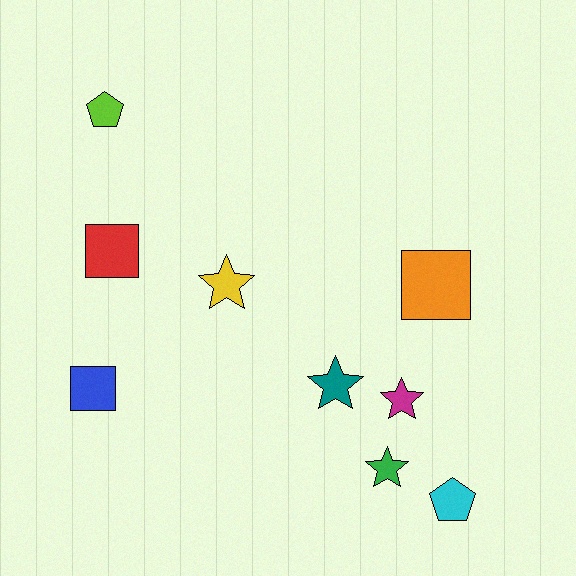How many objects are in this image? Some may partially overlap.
There are 9 objects.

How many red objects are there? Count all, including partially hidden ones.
There is 1 red object.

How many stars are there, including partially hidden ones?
There are 4 stars.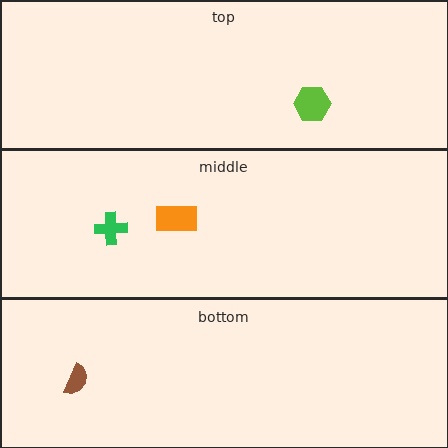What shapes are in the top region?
The lime hexagon.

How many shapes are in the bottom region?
1.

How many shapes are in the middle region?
2.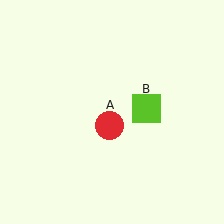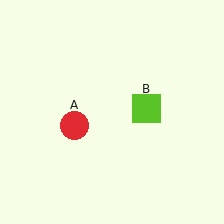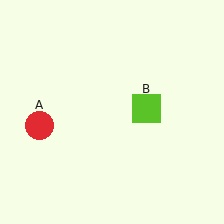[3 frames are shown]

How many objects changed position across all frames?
1 object changed position: red circle (object A).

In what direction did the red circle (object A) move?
The red circle (object A) moved left.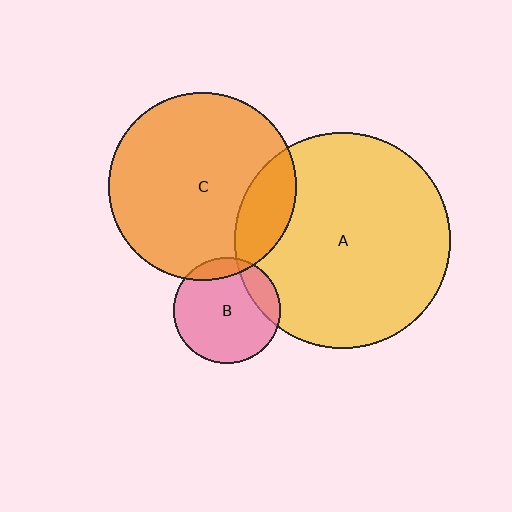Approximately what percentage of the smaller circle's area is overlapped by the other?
Approximately 10%.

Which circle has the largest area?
Circle A (yellow).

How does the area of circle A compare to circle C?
Approximately 1.3 times.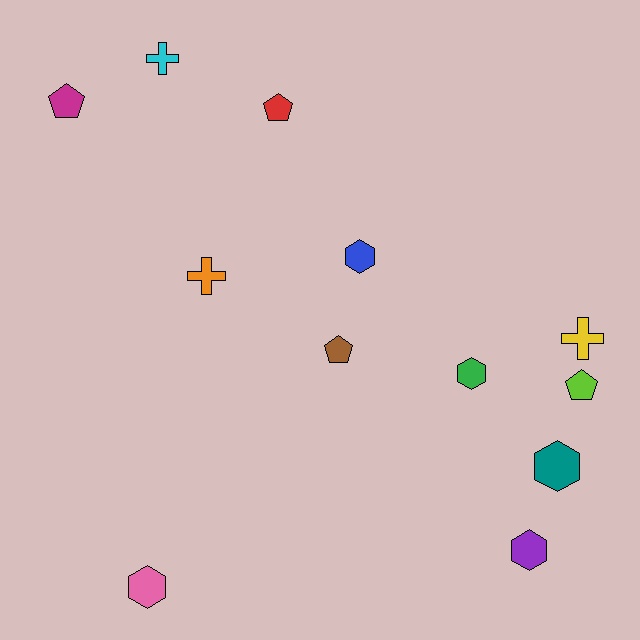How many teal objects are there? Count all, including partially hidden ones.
There is 1 teal object.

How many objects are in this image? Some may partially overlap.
There are 12 objects.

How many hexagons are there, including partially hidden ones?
There are 5 hexagons.